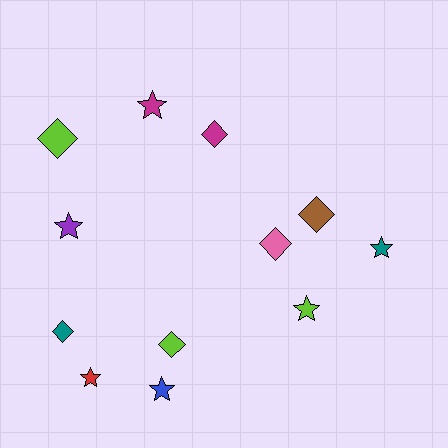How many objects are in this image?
There are 12 objects.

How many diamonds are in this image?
There are 6 diamonds.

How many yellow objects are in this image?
There are no yellow objects.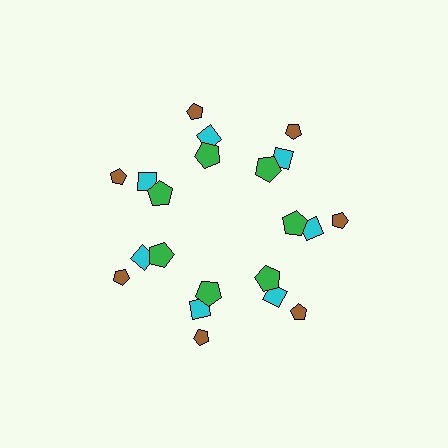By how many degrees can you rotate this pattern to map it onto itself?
The pattern maps onto itself every 51 degrees of rotation.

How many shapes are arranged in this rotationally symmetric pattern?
There are 21 shapes, arranged in 7 groups of 3.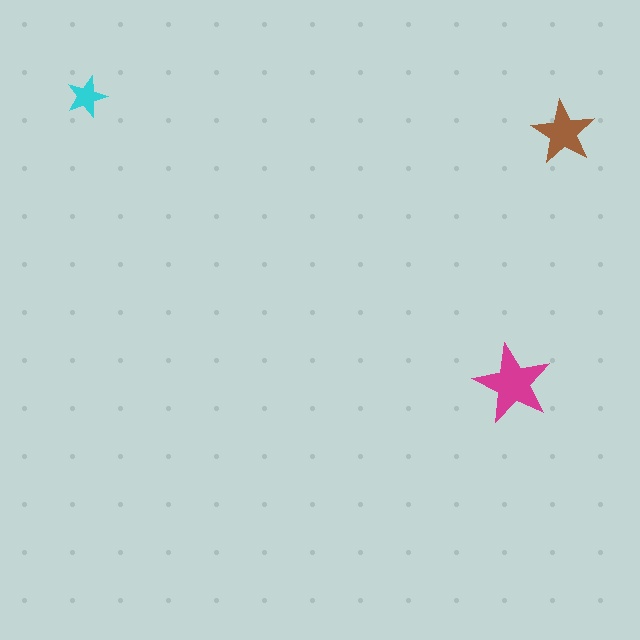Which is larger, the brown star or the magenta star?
The magenta one.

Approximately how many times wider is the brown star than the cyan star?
About 1.5 times wider.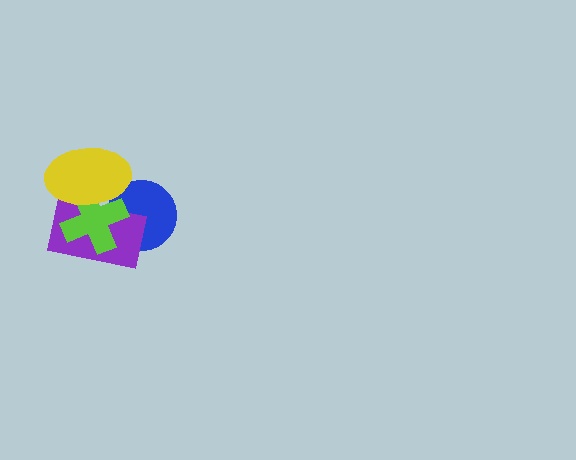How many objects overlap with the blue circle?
3 objects overlap with the blue circle.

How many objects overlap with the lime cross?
3 objects overlap with the lime cross.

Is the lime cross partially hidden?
Yes, it is partially covered by another shape.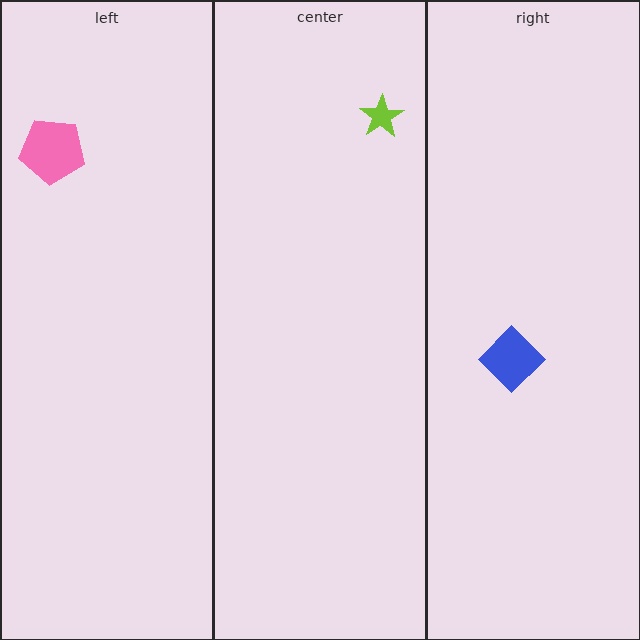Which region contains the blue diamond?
The right region.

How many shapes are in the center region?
1.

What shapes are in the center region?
The lime star.